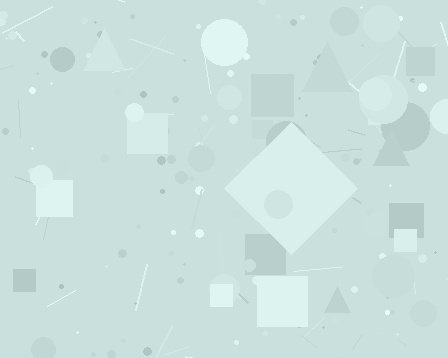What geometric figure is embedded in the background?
A diamond is embedded in the background.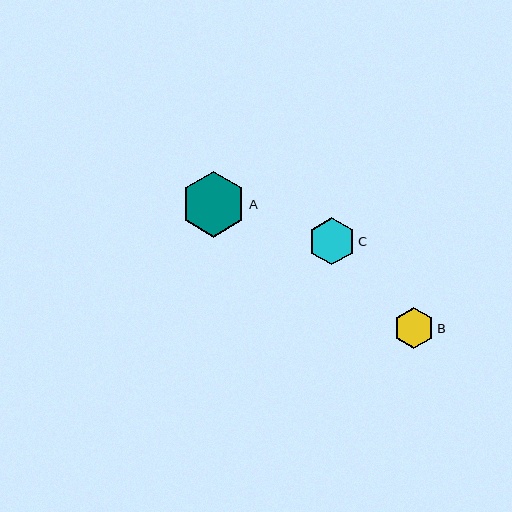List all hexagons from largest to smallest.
From largest to smallest: A, C, B.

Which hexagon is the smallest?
Hexagon B is the smallest with a size of approximately 41 pixels.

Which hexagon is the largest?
Hexagon A is the largest with a size of approximately 66 pixels.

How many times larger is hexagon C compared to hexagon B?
Hexagon C is approximately 1.2 times the size of hexagon B.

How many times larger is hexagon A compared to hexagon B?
Hexagon A is approximately 1.6 times the size of hexagon B.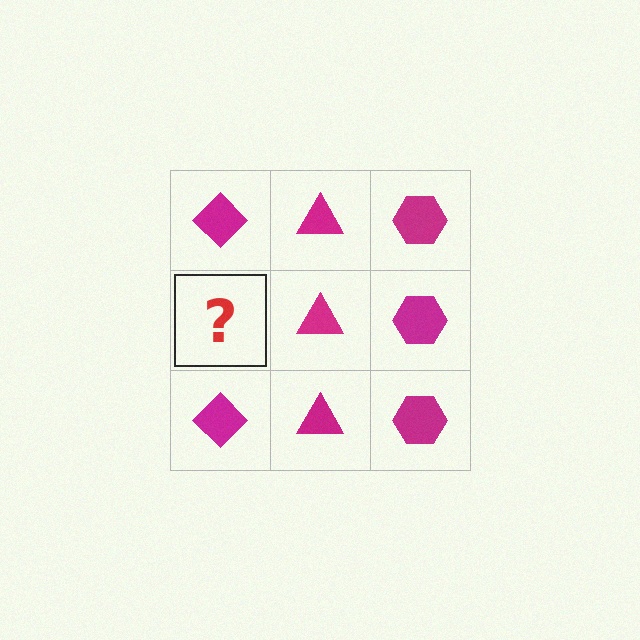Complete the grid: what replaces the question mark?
The question mark should be replaced with a magenta diamond.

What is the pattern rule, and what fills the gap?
The rule is that each column has a consistent shape. The gap should be filled with a magenta diamond.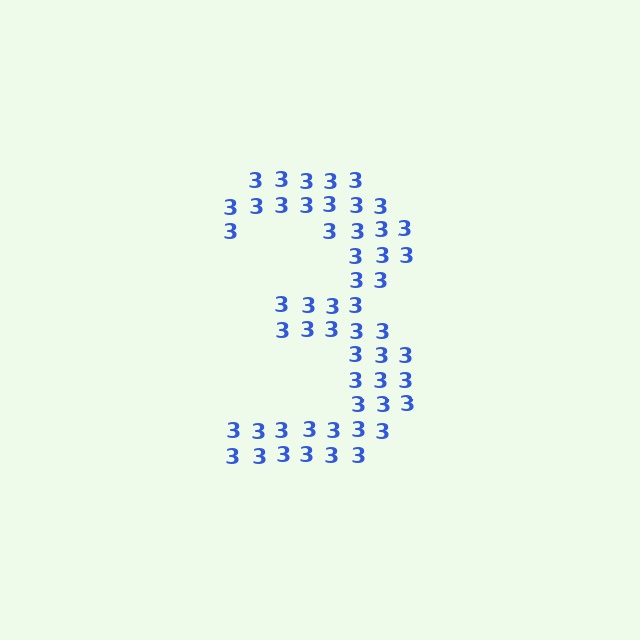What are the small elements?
The small elements are digit 3's.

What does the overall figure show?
The overall figure shows the digit 3.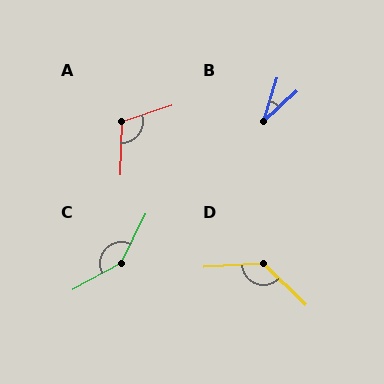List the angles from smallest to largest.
B (30°), A (110°), D (132°), C (145°).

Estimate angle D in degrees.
Approximately 132 degrees.